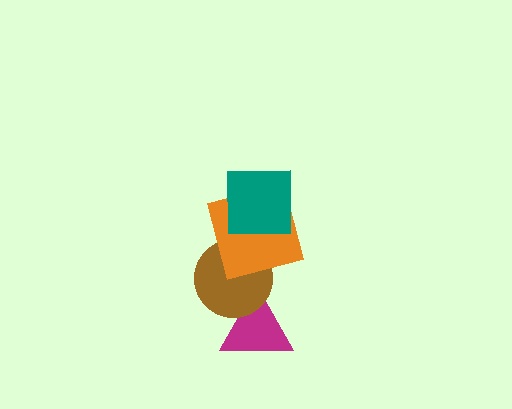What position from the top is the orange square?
The orange square is 2nd from the top.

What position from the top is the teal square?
The teal square is 1st from the top.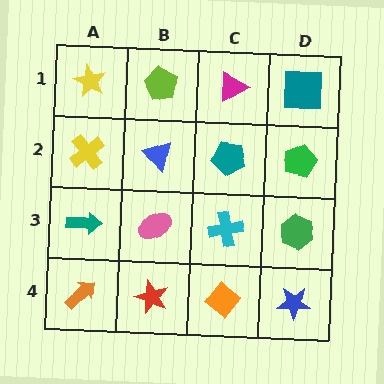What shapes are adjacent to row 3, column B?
A blue triangle (row 2, column B), a red star (row 4, column B), a teal arrow (row 3, column A), a cyan cross (row 3, column C).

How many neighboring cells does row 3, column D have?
3.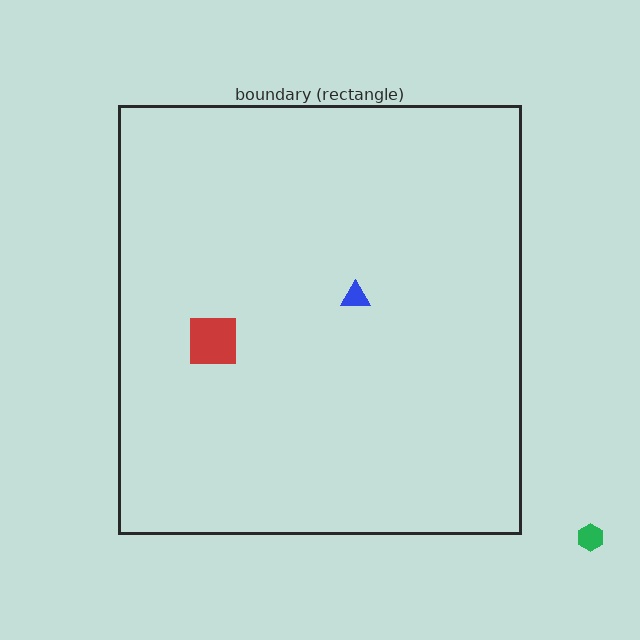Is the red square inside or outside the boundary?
Inside.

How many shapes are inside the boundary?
2 inside, 1 outside.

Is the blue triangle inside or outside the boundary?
Inside.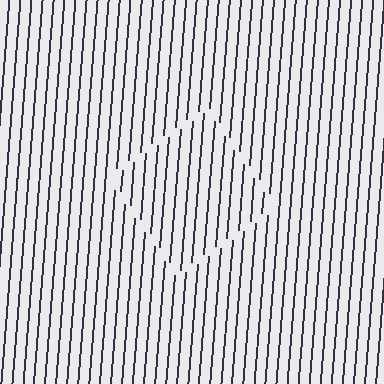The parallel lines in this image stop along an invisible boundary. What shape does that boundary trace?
An illusory square. The interior of the shape contains the same grating, shifted by half a period — the contour is defined by the phase discontinuity where line-ends from the inner and outer gratings abut.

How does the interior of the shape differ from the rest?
The interior of the shape contains the same grating, shifted by half a period — the contour is defined by the phase discontinuity where line-ends from the inner and outer gratings abut.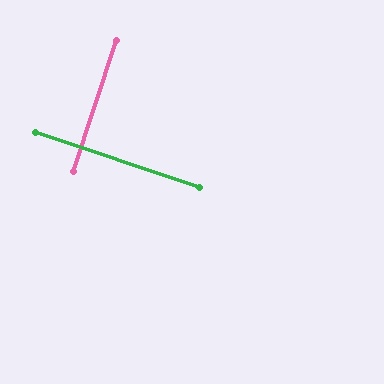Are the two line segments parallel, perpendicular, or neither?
Perpendicular — they meet at approximately 90°.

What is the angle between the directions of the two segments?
Approximately 90 degrees.